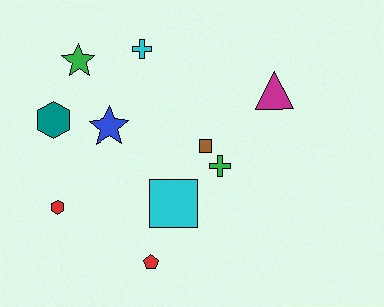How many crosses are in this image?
There are 2 crosses.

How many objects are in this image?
There are 10 objects.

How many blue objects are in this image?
There is 1 blue object.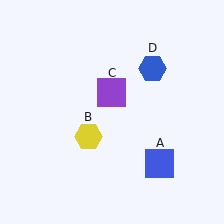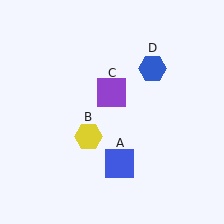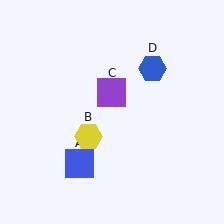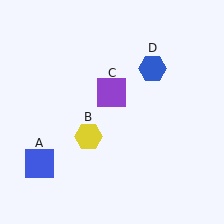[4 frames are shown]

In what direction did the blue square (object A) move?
The blue square (object A) moved left.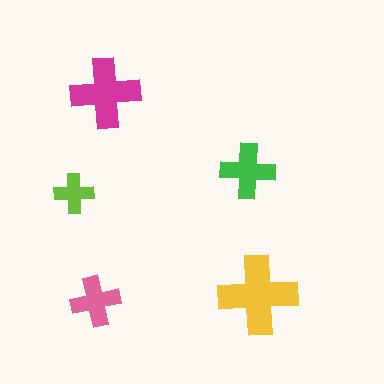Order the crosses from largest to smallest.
the yellow one, the magenta one, the green one, the pink one, the lime one.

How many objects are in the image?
There are 5 objects in the image.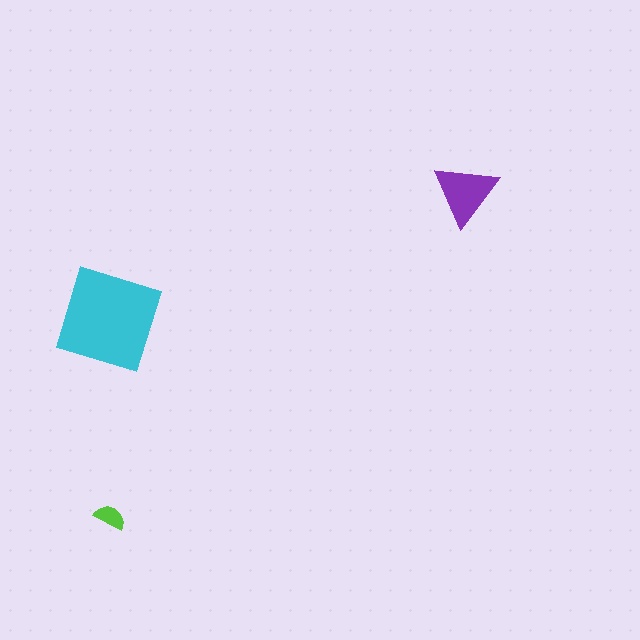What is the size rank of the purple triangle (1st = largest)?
2nd.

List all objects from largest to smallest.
The cyan diamond, the purple triangle, the lime semicircle.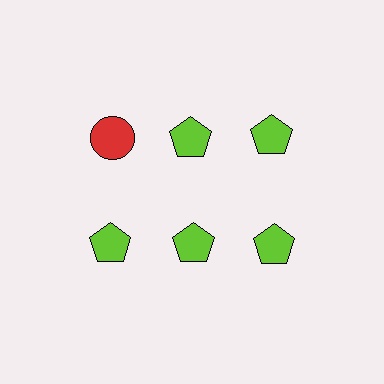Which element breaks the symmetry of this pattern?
The red circle in the top row, leftmost column breaks the symmetry. All other shapes are lime pentagons.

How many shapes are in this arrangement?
There are 6 shapes arranged in a grid pattern.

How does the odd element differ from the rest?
It differs in both color (red instead of lime) and shape (circle instead of pentagon).